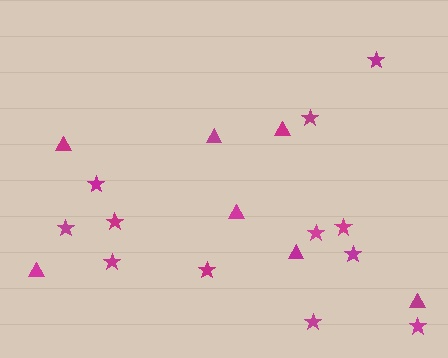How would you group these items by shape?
There are 2 groups: one group of triangles (7) and one group of stars (12).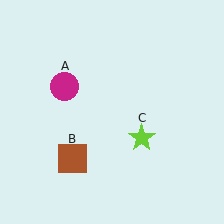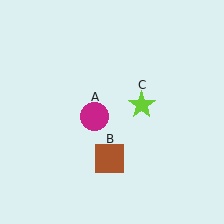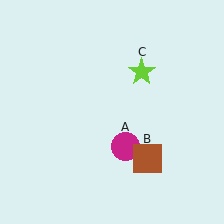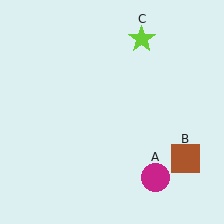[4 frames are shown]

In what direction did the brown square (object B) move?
The brown square (object B) moved right.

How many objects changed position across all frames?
3 objects changed position: magenta circle (object A), brown square (object B), lime star (object C).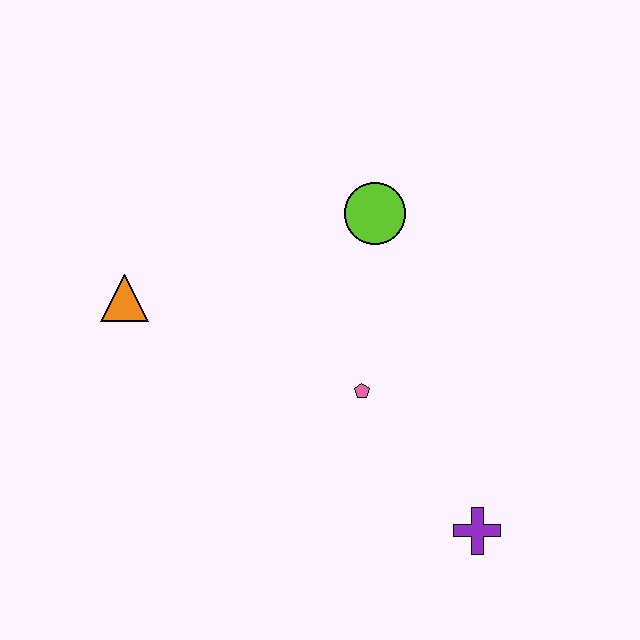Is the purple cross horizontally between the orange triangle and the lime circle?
No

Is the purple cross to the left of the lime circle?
No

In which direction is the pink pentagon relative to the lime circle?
The pink pentagon is below the lime circle.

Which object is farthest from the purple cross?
The orange triangle is farthest from the purple cross.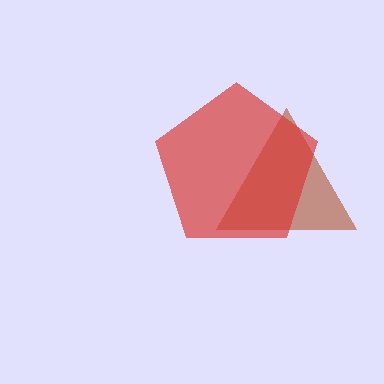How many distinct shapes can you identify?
There are 2 distinct shapes: a brown triangle, a red pentagon.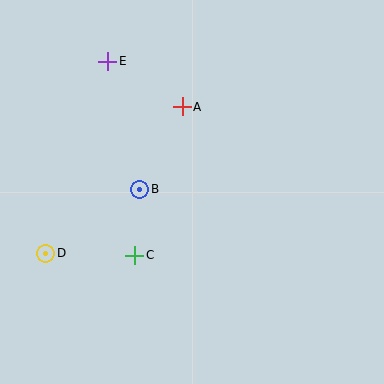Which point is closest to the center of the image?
Point B at (140, 189) is closest to the center.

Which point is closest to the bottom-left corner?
Point D is closest to the bottom-left corner.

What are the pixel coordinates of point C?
Point C is at (135, 255).